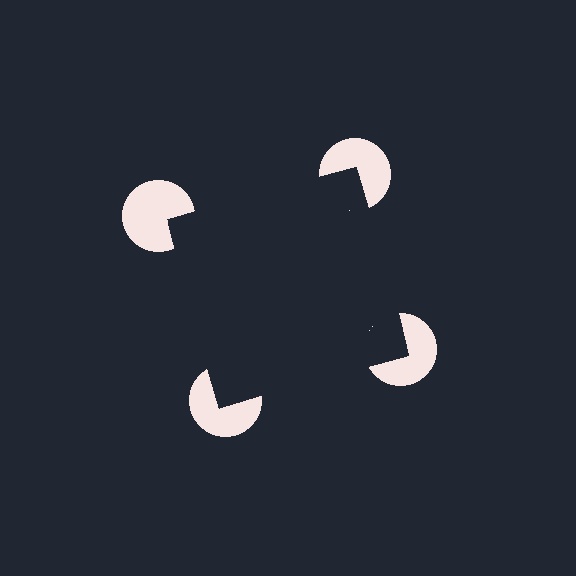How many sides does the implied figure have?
4 sides.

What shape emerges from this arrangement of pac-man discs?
An illusory square — its edges are inferred from the aligned wedge cuts in the pac-man discs, not physically drawn.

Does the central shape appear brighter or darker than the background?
It typically appears slightly darker than the background, even though no actual brightness change is drawn.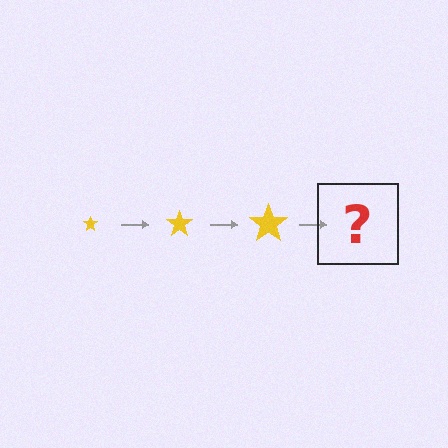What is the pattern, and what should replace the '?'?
The pattern is that the star gets progressively larger each step. The '?' should be a yellow star, larger than the previous one.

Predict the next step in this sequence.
The next step is a yellow star, larger than the previous one.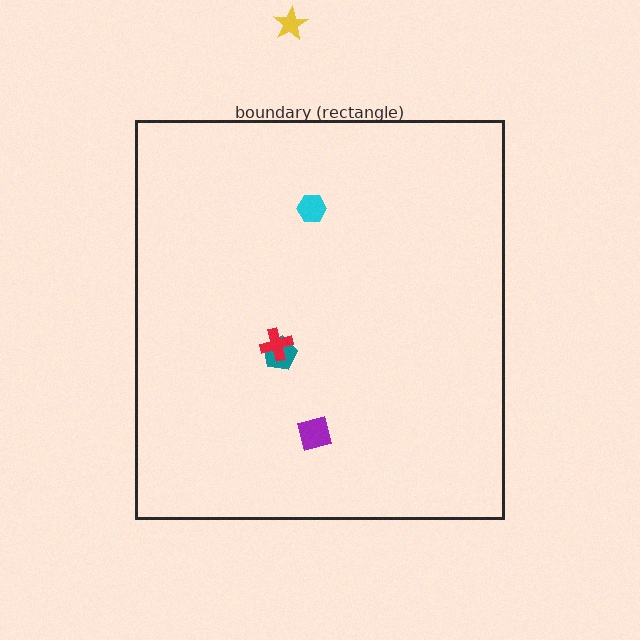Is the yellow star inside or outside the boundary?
Outside.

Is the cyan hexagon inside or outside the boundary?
Inside.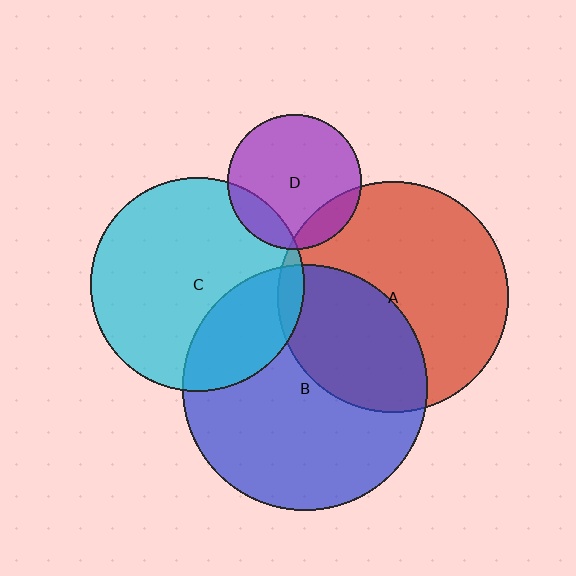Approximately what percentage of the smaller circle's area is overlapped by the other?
Approximately 15%.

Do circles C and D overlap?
Yes.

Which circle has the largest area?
Circle B (blue).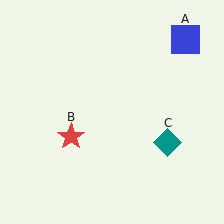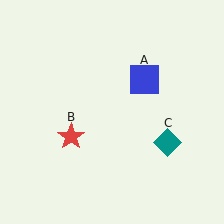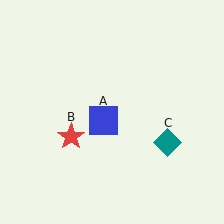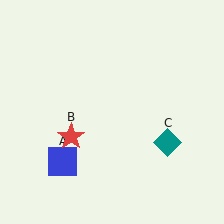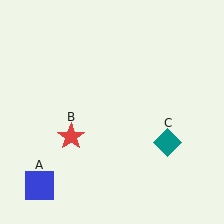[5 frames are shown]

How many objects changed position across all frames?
1 object changed position: blue square (object A).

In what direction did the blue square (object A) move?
The blue square (object A) moved down and to the left.